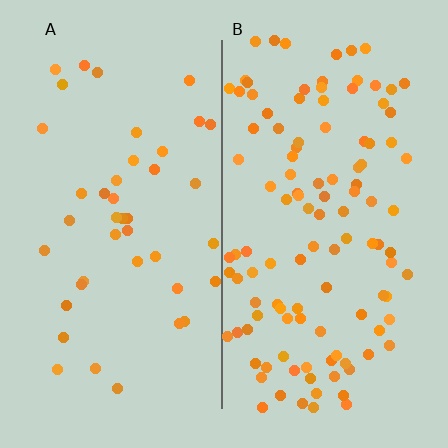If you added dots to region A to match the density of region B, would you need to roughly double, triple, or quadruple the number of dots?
Approximately triple.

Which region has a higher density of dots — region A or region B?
B (the right).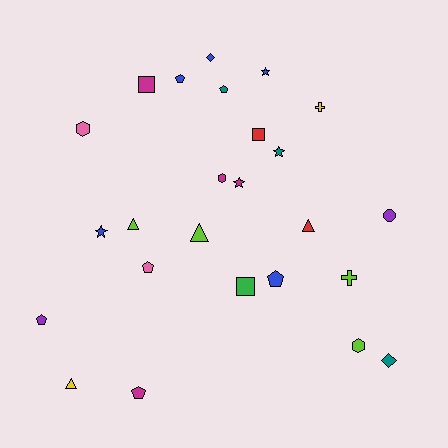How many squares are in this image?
There are 3 squares.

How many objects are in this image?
There are 25 objects.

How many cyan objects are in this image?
There are no cyan objects.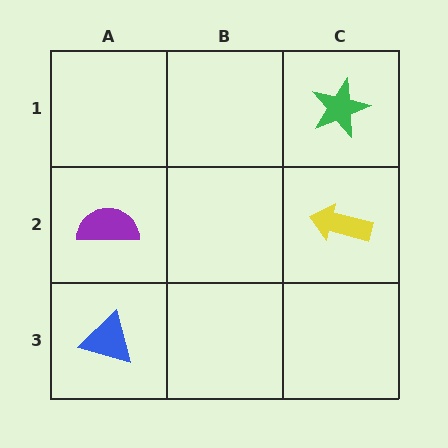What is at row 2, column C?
A yellow arrow.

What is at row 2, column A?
A purple semicircle.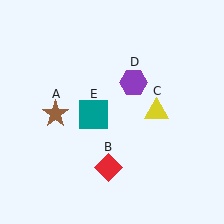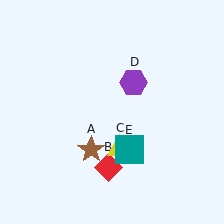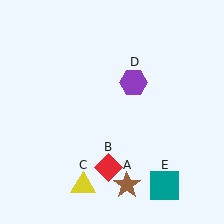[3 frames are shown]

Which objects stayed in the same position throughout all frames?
Red diamond (object B) and purple hexagon (object D) remained stationary.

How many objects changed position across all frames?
3 objects changed position: brown star (object A), yellow triangle (object C), teal square (object E).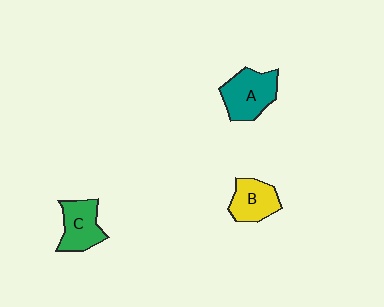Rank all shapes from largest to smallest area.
From largest to smallest: A (teal), C (green), B (yellow).